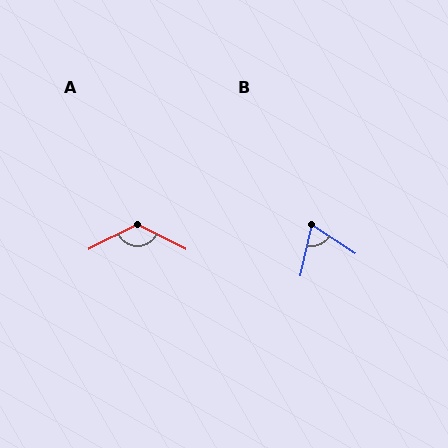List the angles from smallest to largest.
B (69°), A (127°).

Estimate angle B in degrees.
Approximately 69 degrees.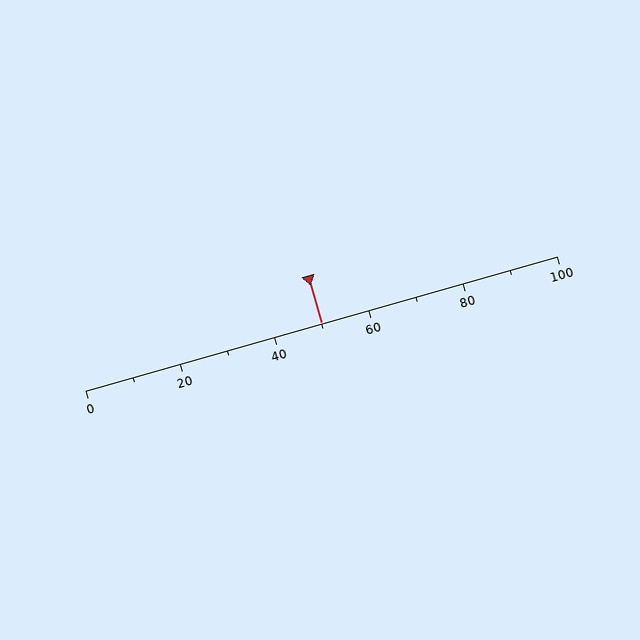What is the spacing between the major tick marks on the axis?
The major ticks are spaced 20 apart.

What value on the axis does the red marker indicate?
The marker indicates approximately 50.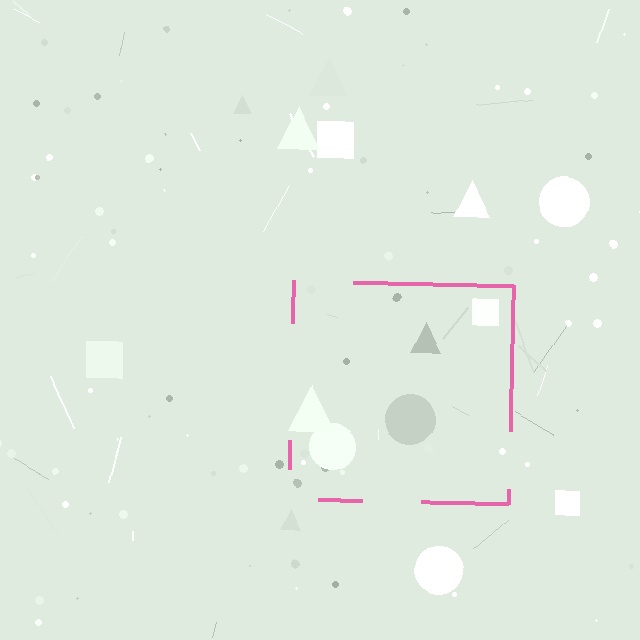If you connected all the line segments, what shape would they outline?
They would outline a square.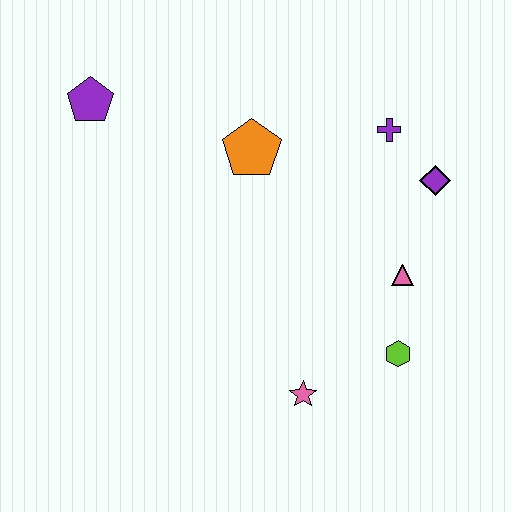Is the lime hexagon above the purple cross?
No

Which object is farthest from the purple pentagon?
The lime hexagon is farthest from the purple pentagon.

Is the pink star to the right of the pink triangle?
No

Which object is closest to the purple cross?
The purple diamond is closest to the purple cross.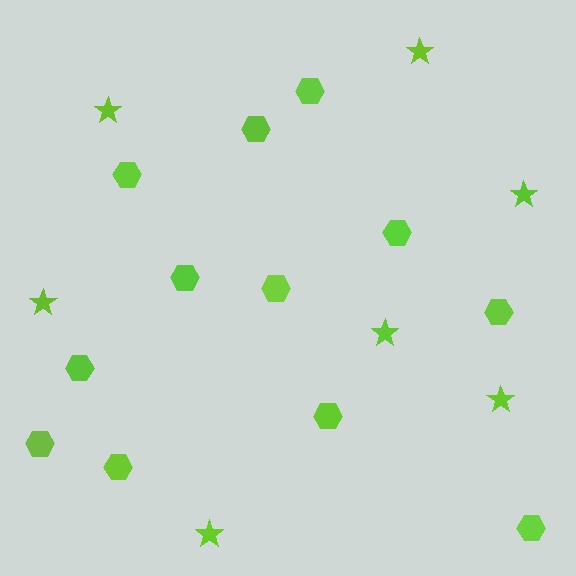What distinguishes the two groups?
There are 2 groups: one group of hexagons (12) and one group of stars (7).